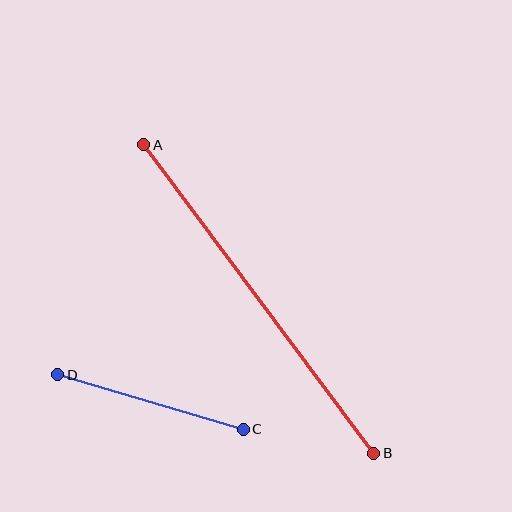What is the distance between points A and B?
The distance is approximately 385 pixels.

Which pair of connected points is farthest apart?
Points A and B are farthest apart.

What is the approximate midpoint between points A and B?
The midpoint is at approximately (259, 299) pixels.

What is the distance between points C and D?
The distance is approximately 193 pixels.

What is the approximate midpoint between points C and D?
The midpoint is at approximately (151, 402) pixels.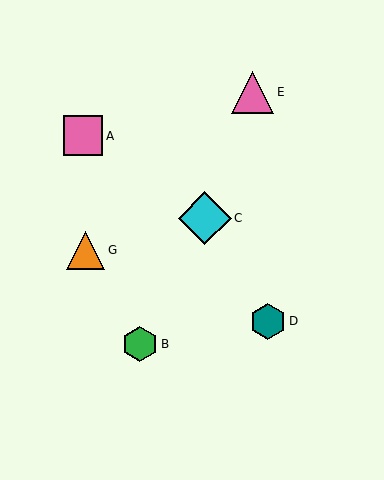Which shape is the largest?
The cyan diamond (labeled C) is the largest.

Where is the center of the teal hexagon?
The center of the teal hexagon is at (268, 321).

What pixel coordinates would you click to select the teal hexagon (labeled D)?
Click at (268, 321) to select the teal hexagon D.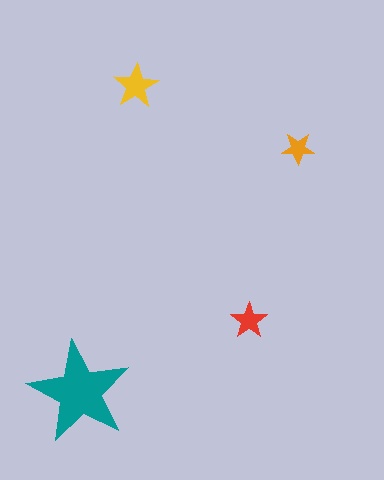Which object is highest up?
The yellow star is topmost.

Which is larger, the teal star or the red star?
The teal one.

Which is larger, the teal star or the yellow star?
The teal one.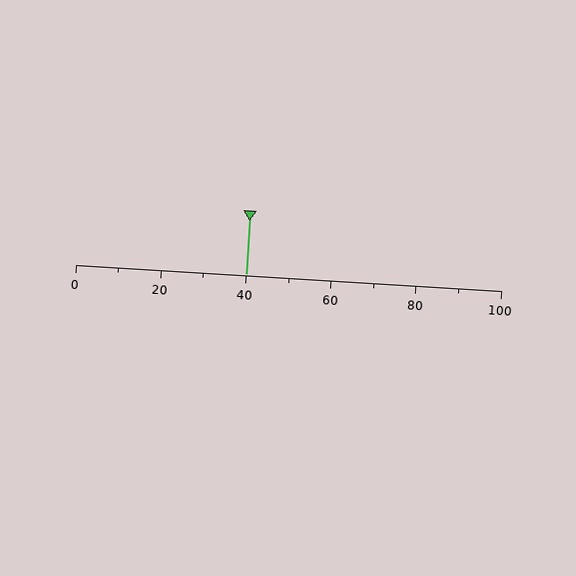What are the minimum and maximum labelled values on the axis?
The axis runs from 0 to 100.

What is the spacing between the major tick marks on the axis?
The major ticks are spaced 20 apart.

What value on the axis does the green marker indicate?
The marker indicates approximately 40.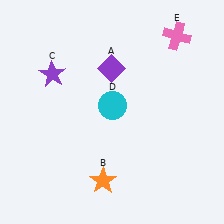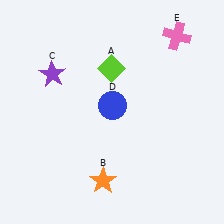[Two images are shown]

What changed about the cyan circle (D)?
In Image 1, D is cyan. In Image 2, it changed to blue.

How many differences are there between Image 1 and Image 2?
There are 2 differences between the two images.